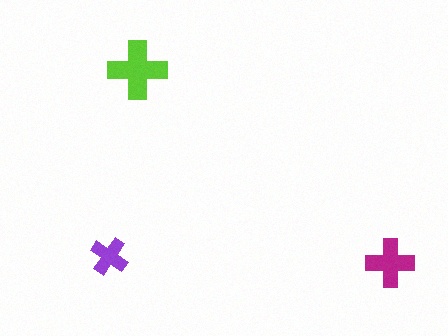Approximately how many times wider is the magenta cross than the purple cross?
About 1.5 times wider.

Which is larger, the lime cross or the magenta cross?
The lime one.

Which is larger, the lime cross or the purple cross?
The lime one.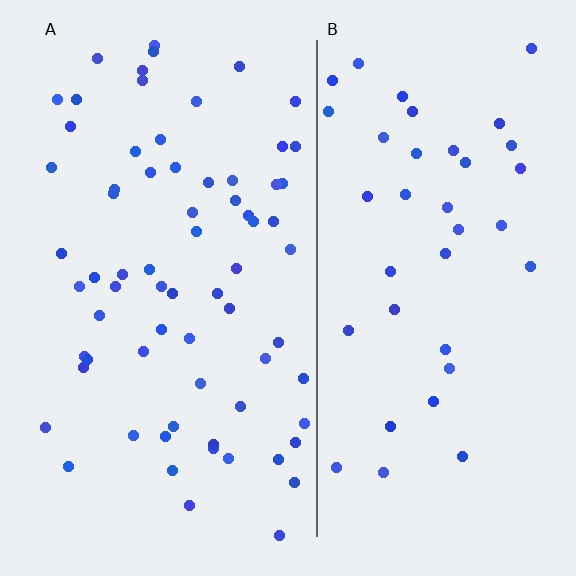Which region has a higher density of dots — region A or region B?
A (the left).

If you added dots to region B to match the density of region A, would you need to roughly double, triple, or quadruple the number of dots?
Approximately double.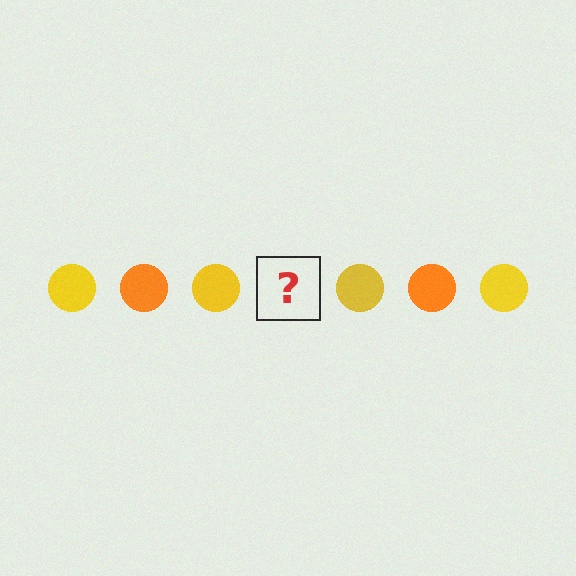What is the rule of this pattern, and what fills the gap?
The rule is that the pattern cycles through yellow, orange circles. The gap should be filled with an orange circle.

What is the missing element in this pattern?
The missing element is an orange circle.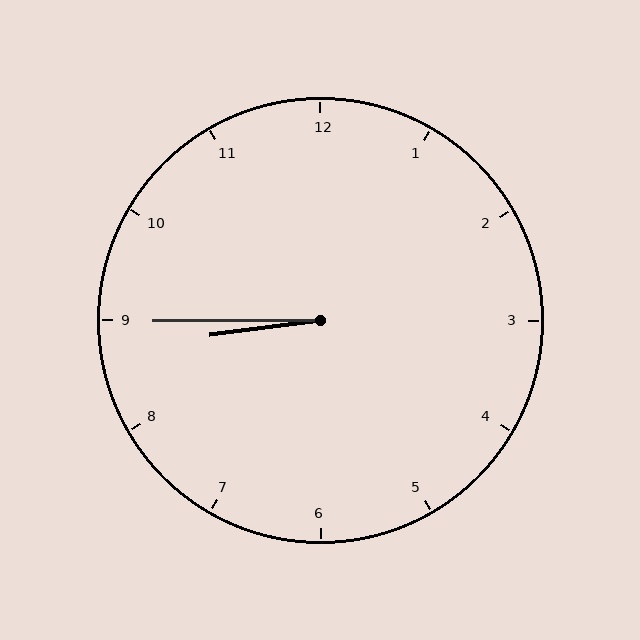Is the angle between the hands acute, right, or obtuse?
It is acute.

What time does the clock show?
8:45.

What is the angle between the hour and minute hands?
Approximately 8 degrees.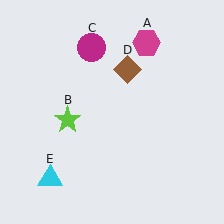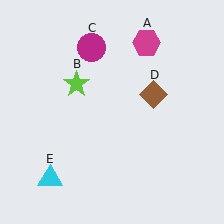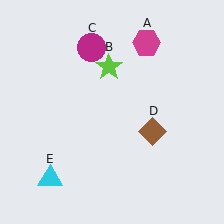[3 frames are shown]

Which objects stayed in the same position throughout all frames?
Magenta hexagon (object A) and magenta circle (object C) and cyan triangle (object E) remained stationary.